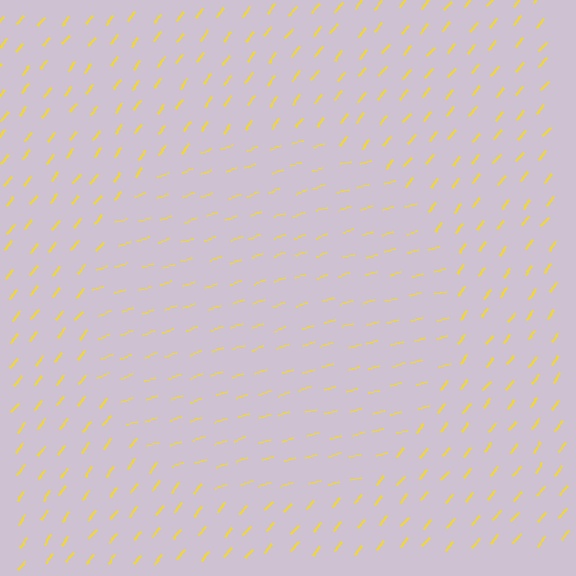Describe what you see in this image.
The image is filled with small yellow line segments. A circle region in the image has lines oriented differently from the surrounding lines, creating a visible texture boundary.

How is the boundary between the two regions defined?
The boundary is defined purely by a change in line orientation (approximately 35 degrees difference). All lines are the same color and thickness.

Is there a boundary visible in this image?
Yes, there is a texture boundary formed by a change in line orientation.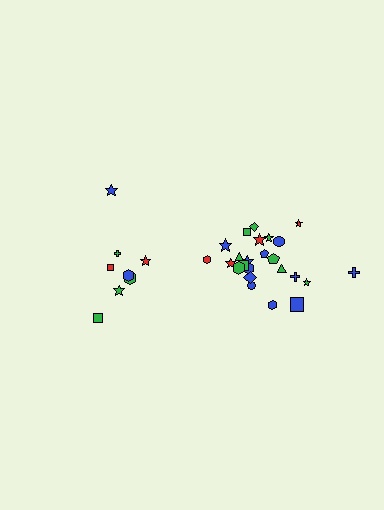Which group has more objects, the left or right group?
The right group.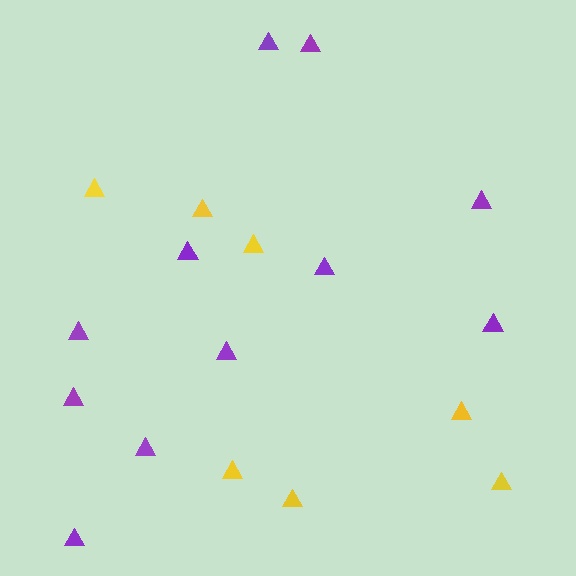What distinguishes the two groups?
There are 2 groups: one group of yellow triangles (7) and one group of purple triangles (11).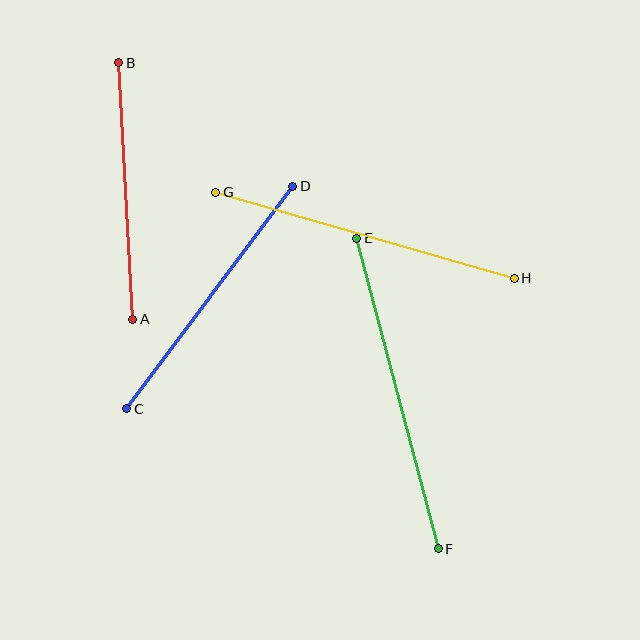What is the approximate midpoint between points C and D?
The midpoint is at approximately (210, 297) pixels.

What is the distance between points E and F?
The distance is approximately 321 pixels.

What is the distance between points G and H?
The distance is approximately 311 pixels.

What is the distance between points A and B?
The distance is approximately 257 pixels.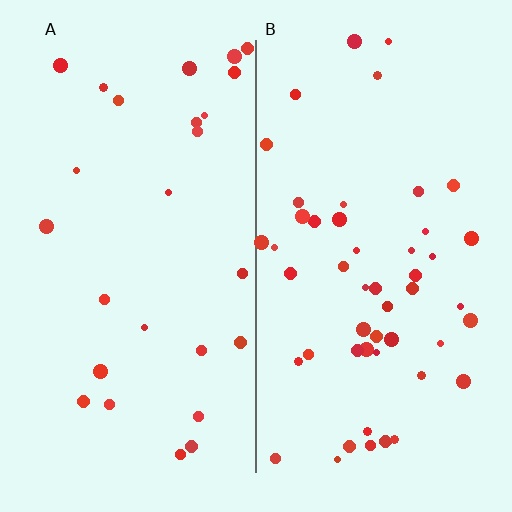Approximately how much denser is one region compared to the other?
Approximately 1.9× — region B over region A.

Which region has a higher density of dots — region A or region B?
B (the right).